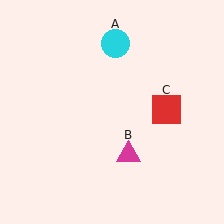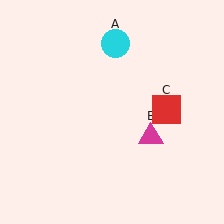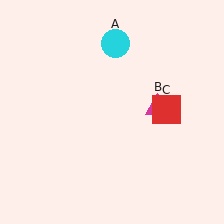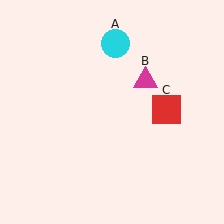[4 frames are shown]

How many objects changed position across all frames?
1 object changed position: magenta triangle (object B).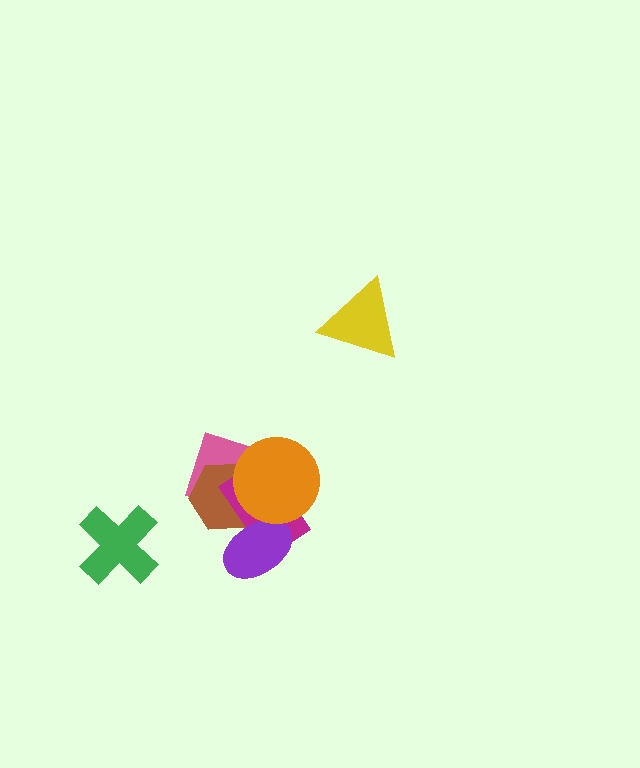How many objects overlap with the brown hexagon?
4 objects overlap with the brown hexagon.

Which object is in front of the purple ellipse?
The orange circle is in front of the purple ellipse.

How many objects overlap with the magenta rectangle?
4 objects overlap with the magenta rectangle.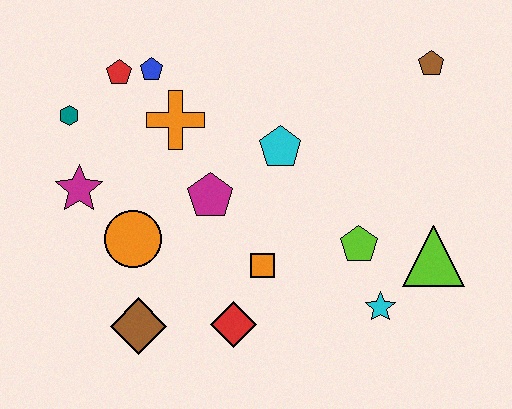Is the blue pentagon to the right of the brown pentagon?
No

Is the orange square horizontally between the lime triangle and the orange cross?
Yes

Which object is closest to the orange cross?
The blue pentagon is closest to the orange cross.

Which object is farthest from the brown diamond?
The brown pentagon is farthest from the brown diamond.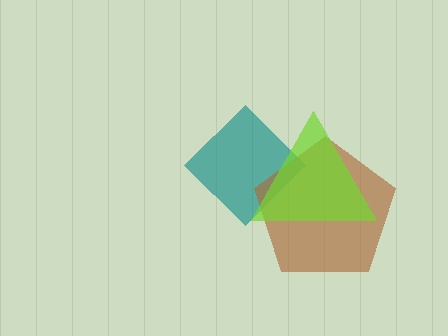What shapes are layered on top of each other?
The layered shapes are: a teal diamond, a brown pentagon, a lime triangle.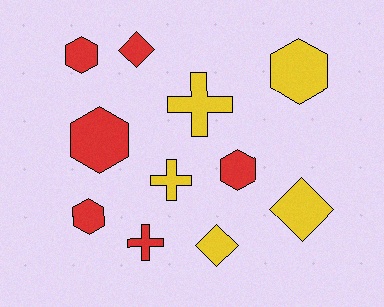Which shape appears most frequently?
Hexagon, with 5 objects.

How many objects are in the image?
There are 11 objects.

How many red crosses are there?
There is 1 red cross.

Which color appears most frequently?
Red, with 6 objects.